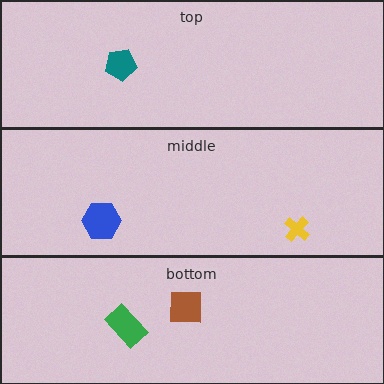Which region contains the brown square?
The bottom region.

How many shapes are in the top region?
1.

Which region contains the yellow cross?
The middle region.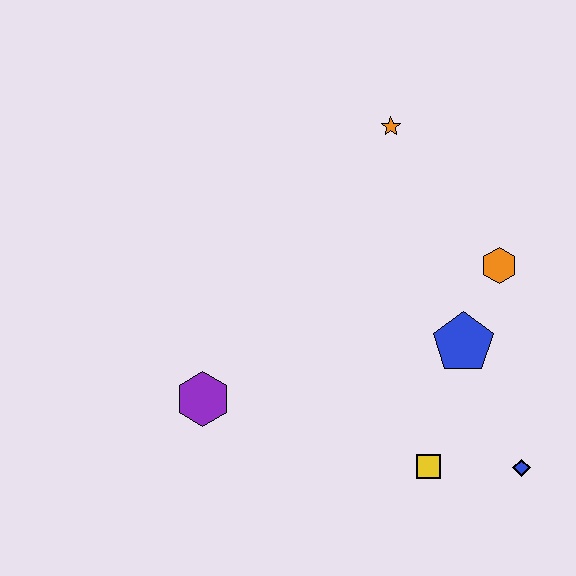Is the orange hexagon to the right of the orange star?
Yes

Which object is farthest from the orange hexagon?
The purple hexagon is farthest from the orange hexagon.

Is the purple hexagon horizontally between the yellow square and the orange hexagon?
No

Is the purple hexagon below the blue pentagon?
Yes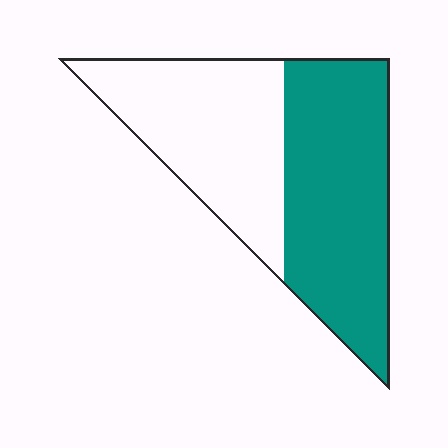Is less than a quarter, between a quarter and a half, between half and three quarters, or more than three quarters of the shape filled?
Between half and three quarters.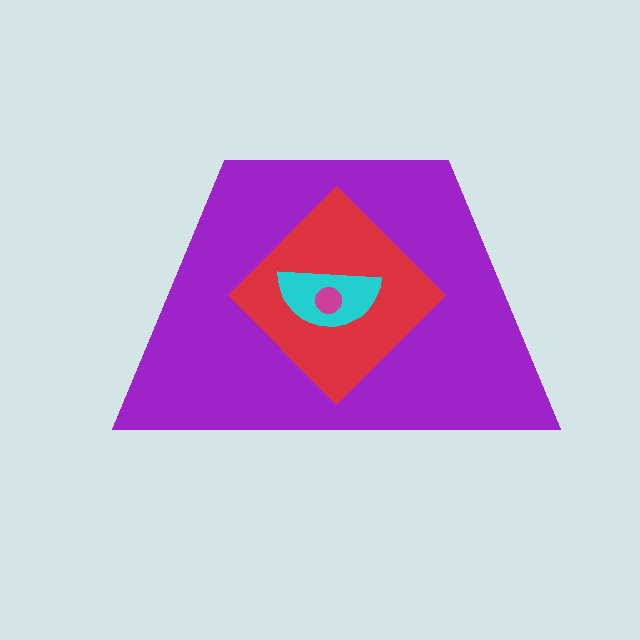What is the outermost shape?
The purple trapezoid.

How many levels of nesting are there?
4.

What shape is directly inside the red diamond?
The cyan semicircle.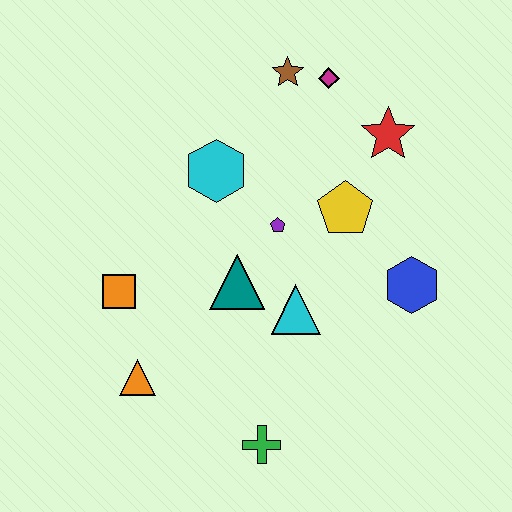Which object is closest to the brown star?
The magenta diamond is closest to the brown star.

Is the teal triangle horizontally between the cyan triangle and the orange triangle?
Yes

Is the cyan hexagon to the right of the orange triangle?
Yes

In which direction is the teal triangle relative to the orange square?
The teal triangle is to the right of the orange square.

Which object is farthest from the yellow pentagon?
The orange triangle is farthest from the yellow pentagon.